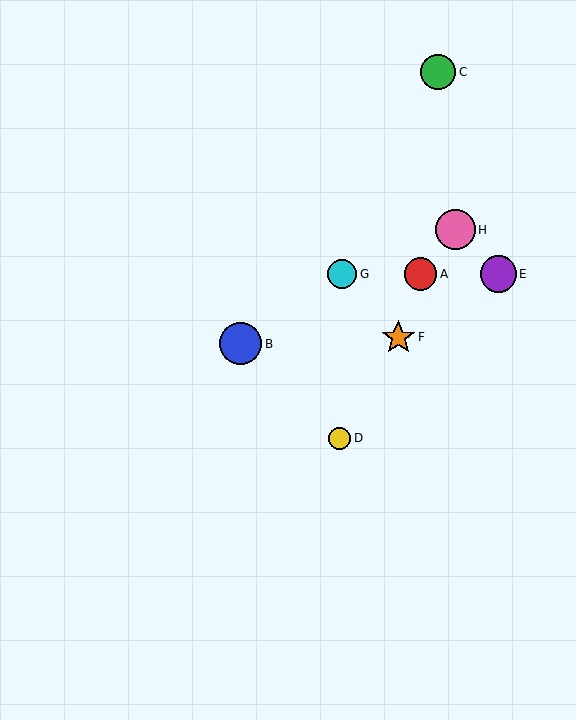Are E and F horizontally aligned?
No, E is at y≈274 and F is at y≈337.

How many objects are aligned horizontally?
3 objects (A, E, G) are aligned horizontally.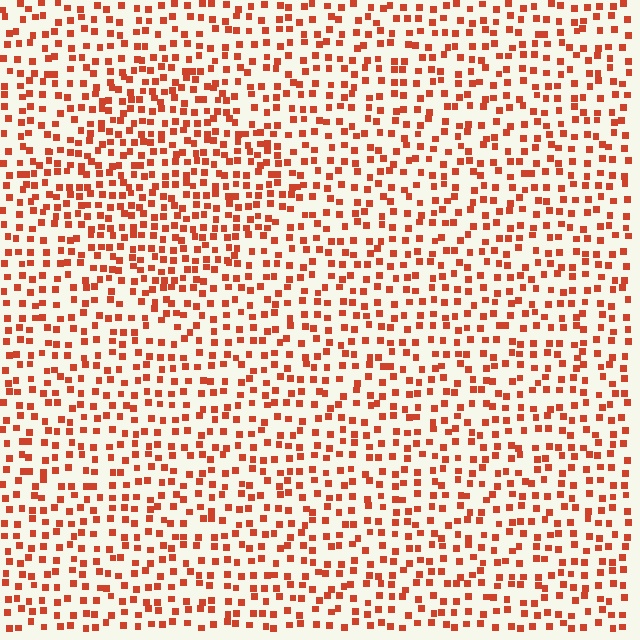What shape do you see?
I see a diamond.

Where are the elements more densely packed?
The elements are more densely packed inside the diamond boundary.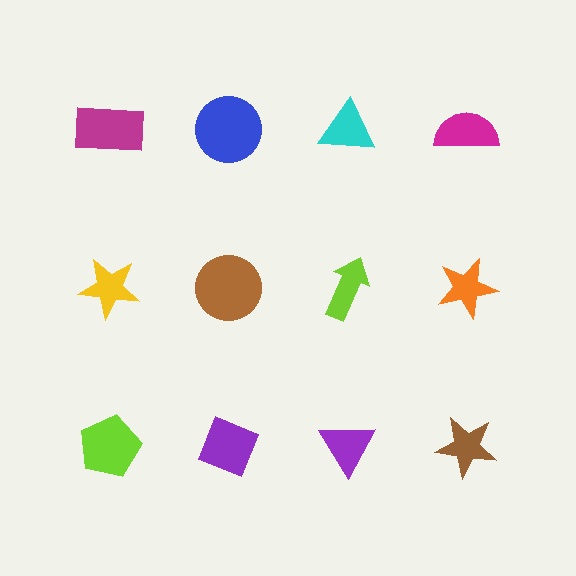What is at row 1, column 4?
A magenta semicircle.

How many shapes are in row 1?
4 shapes.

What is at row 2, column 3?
A lime arrow.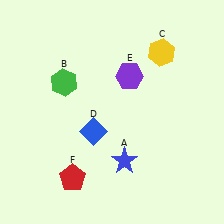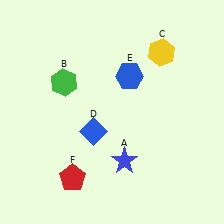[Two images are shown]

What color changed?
The hexagon (E) changed from purple in Image 1 to blue in Image 2.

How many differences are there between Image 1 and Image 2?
There is 1 difference between the two images.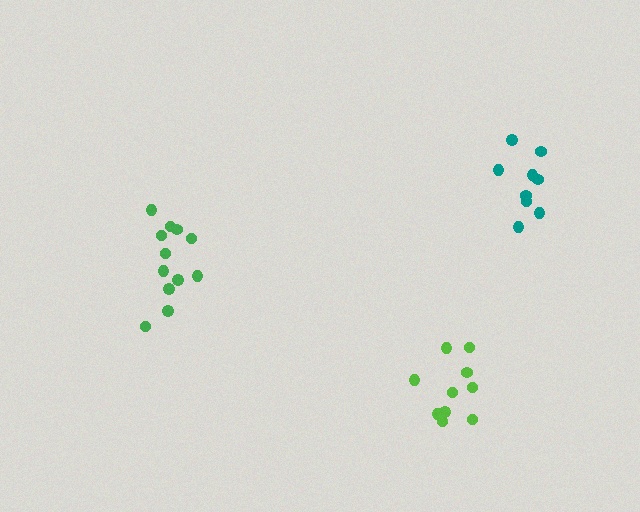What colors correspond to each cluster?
The clusters are colored: green, lime, teal.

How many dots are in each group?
Group 1: 12 dots, Group 2: 10 dots, Group 3: 9 dots (31 total).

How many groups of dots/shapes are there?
There are 3 groups.